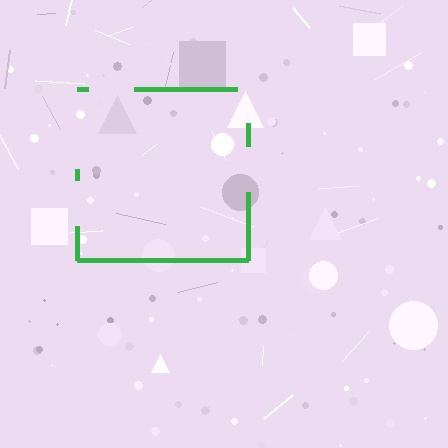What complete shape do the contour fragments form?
The contour fragments form a square.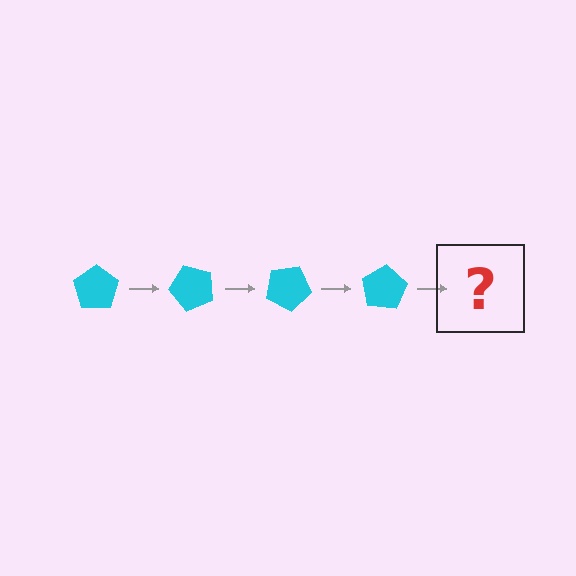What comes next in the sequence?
The next element should be a cyan pentagon rotated 200 degrees.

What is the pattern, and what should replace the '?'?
The pattern is that the pentagon rotates 50 degrees each step. The '?' should be a cyan pentagon rotated 200 degrees.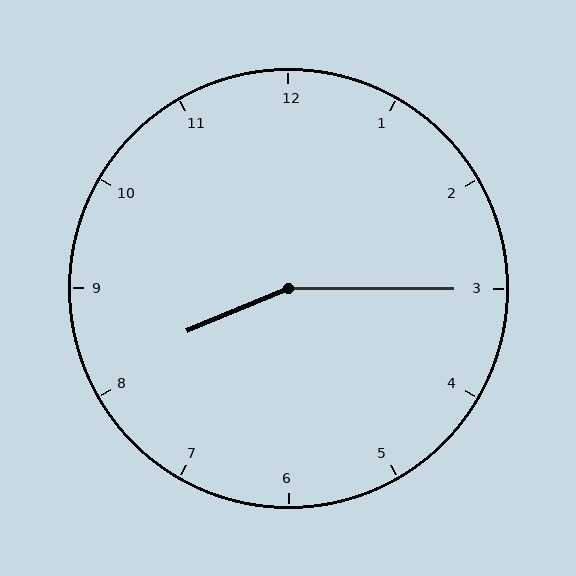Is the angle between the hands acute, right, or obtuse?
It is obtuse.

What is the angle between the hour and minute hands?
Approximately 158 degrees.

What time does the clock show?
8:15.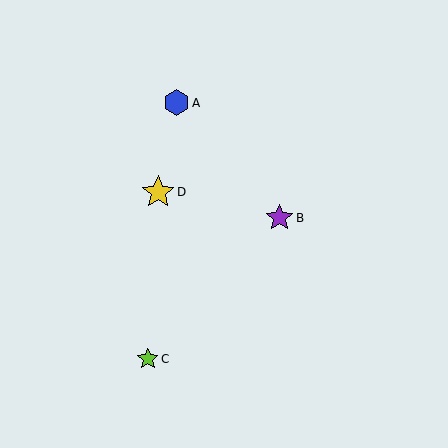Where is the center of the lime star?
The center of the lime star is at (148, 359).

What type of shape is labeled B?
Shape B is a purple star.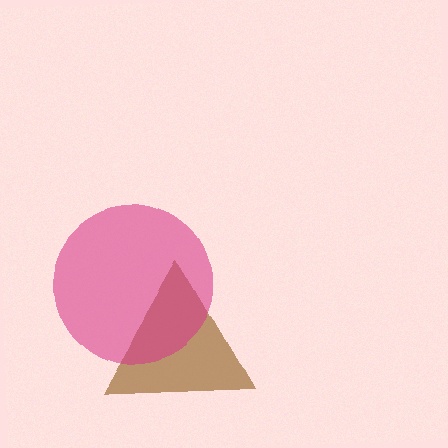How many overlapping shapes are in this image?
There are 2 overlapping shapes in the image.